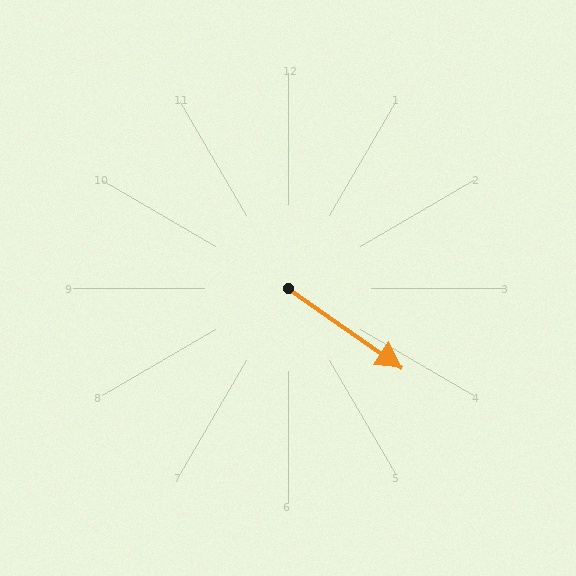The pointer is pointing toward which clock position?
Roughly 4 o'clock.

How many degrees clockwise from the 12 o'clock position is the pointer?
Approximately 125 degrees.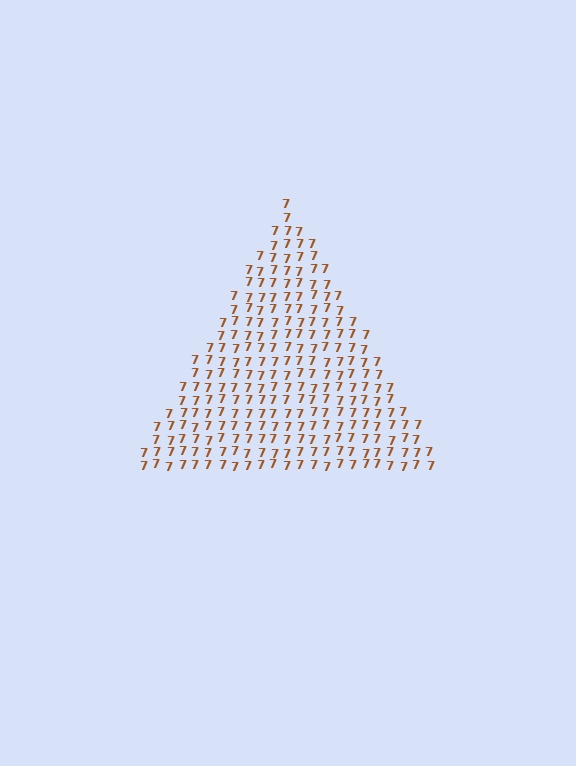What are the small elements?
The small elements are digit 7's.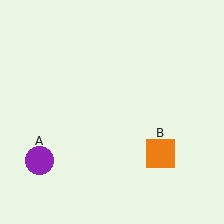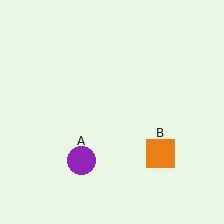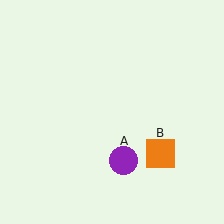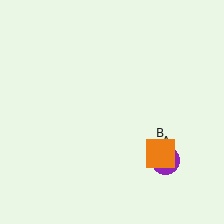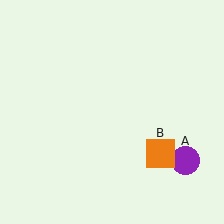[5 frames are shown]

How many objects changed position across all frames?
1 object changed position: purple circle (object A).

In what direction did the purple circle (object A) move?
The purple circle (object A) moved right.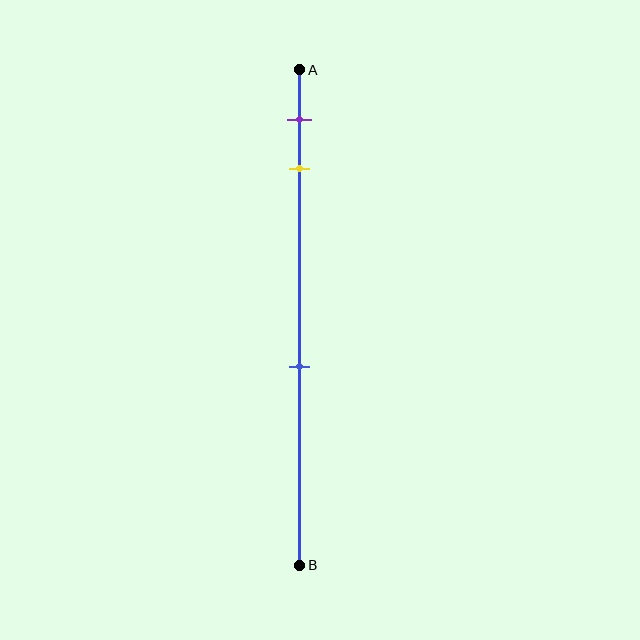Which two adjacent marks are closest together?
The purple and yellow marks are the closest adjacent pair.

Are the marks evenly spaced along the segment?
No, the marks are not evenly spaced.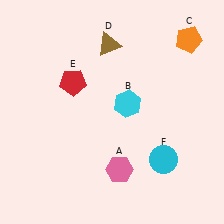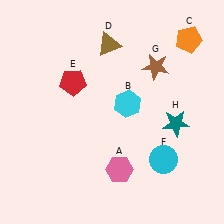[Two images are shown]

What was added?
A brown star (G), a teal star (H) were added in Image 2.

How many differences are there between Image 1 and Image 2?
There are 2 differences between the two images.